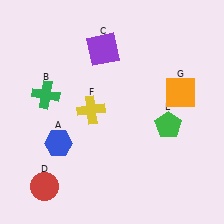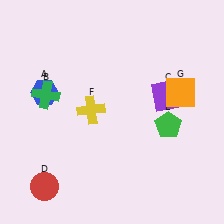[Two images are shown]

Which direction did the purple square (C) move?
The purple square (C) moved right.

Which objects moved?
The objects that moved are: the blue hexagon (A), the purple square (C).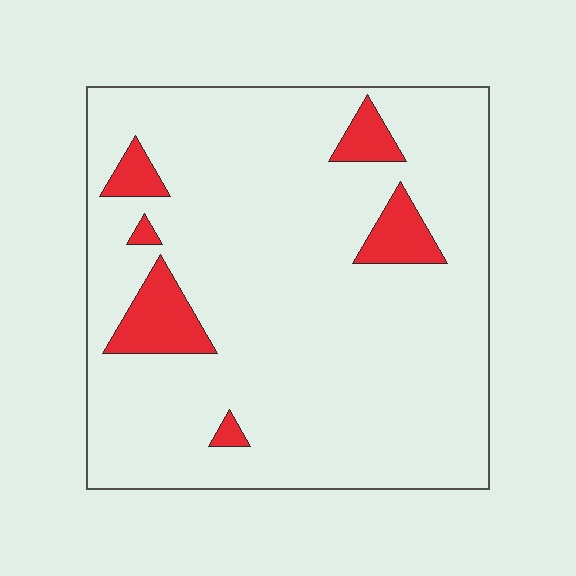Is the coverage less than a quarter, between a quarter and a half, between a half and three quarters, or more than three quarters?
Less than a quarter.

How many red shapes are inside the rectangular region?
6.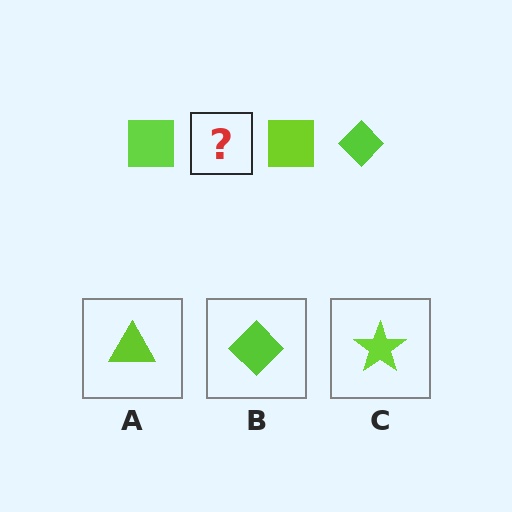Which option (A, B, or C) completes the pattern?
B.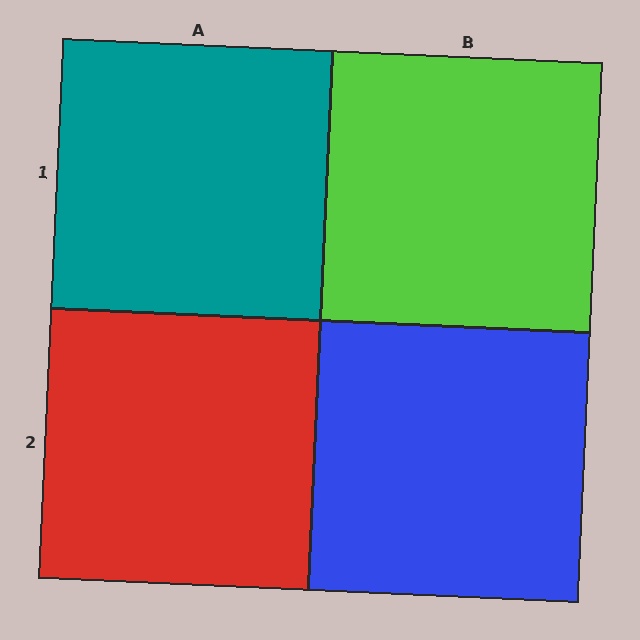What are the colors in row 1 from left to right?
Teal, lime.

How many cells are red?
1 cell is red.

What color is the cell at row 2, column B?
Blue.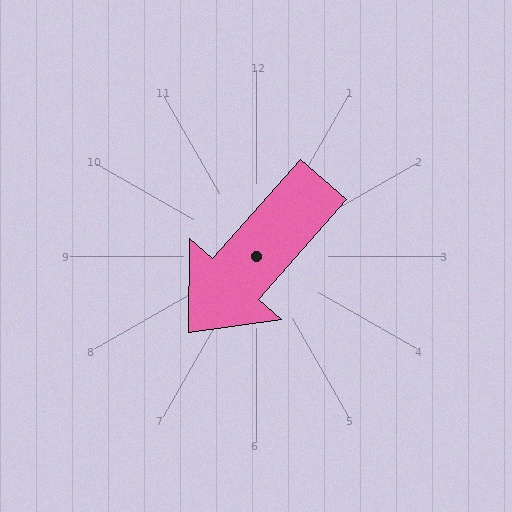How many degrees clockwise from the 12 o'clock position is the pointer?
Approximately 221 degrees.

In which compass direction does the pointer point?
Southwest.